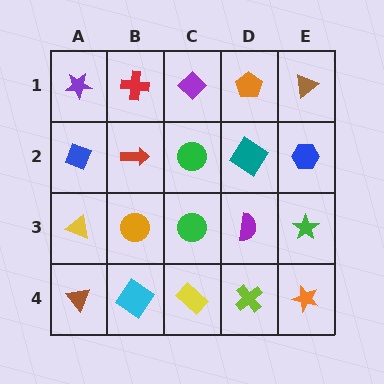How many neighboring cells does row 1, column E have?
2.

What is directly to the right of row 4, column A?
A cyan diamond.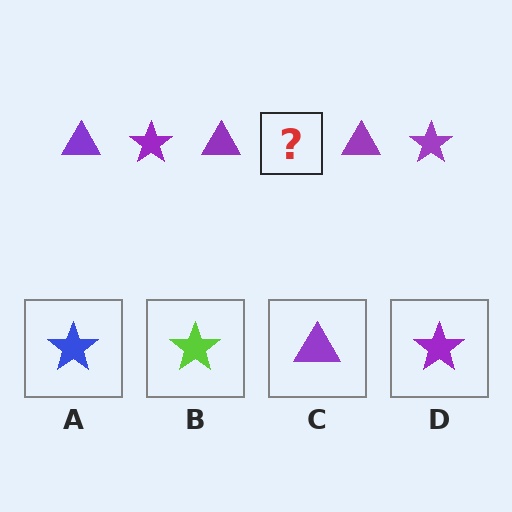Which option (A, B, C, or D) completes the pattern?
D.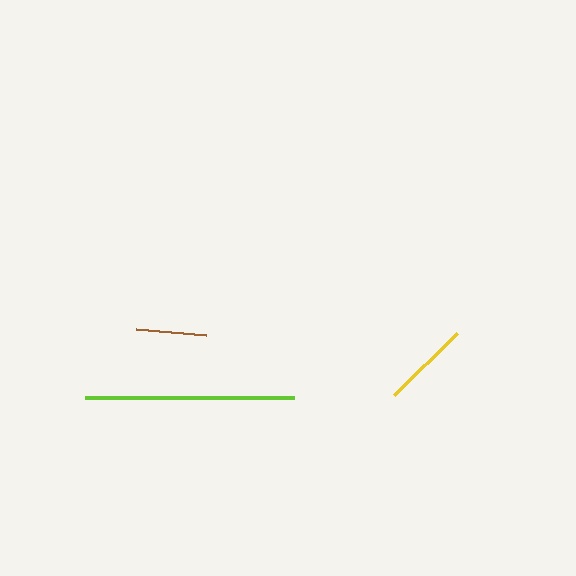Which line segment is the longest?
The lime line is the longest at approximately 209 pixels.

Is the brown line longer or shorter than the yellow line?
The yellow line is longer than the brown line.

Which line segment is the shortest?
The brown line is the shortest at approximately 71 pixels.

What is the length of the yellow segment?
The yellow segment is approximately 89 pixels long.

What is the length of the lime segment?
The lime segment is approximately 209 pixels long.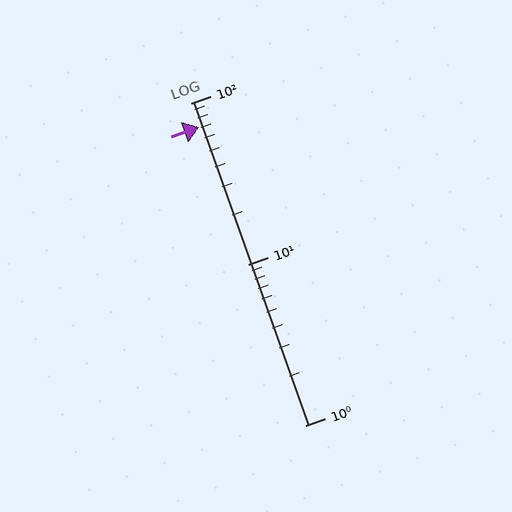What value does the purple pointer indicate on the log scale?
The pointer indicates approximately 71.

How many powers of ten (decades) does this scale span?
The scale spans 2 decades, from 1 to 100.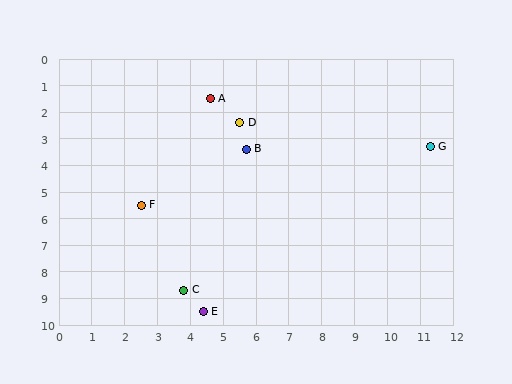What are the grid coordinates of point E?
Point E is at approximately (4.4, 9.5).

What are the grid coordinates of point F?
Point F is at approximately (2.5, 5.5).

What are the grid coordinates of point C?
Point C is at approximately (3.8, 8.7).